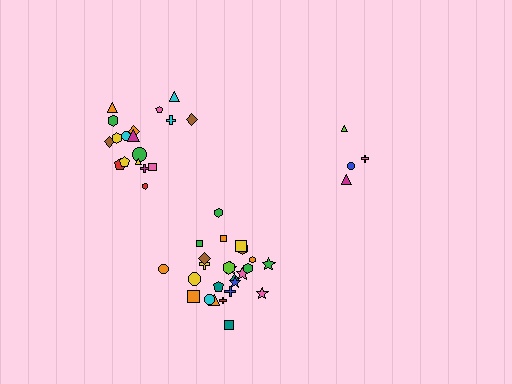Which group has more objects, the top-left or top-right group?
The top-left group.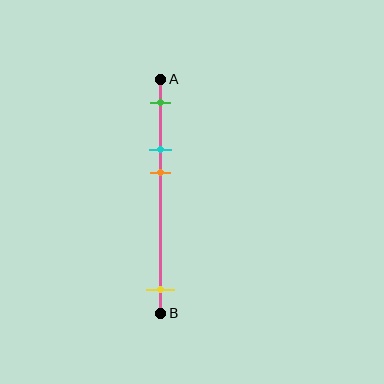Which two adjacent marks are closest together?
The cyan and orange marks are the closest adjacent pair.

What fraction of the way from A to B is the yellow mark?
The yellow mark is approximately 90% (0.9) of the way from A to B.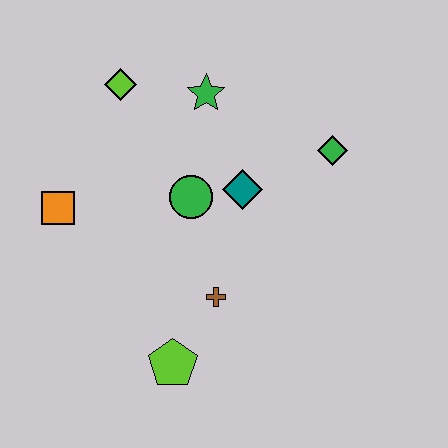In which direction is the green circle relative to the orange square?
The green circle is to the right of the orange square.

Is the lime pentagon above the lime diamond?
No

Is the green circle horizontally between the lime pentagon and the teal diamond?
Yes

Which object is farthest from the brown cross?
The lime diamond is farthest from the brown cross.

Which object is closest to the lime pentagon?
The brown cross is closest to the lime pentagon.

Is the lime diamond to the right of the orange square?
Yes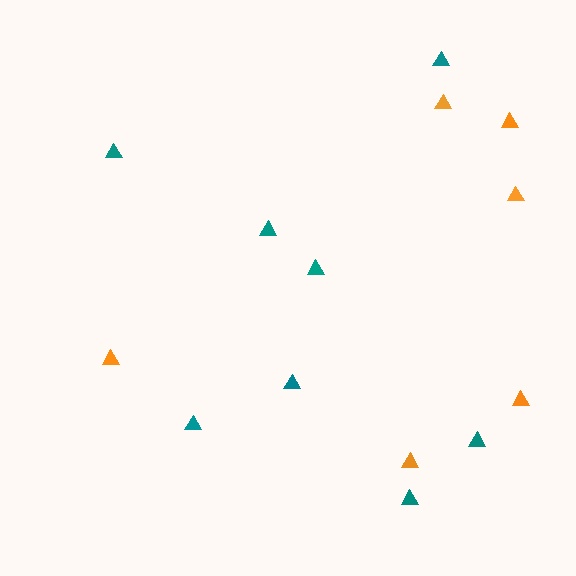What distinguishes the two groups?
There are 2 groups: one group of orange triangles (6) and one group of teal triangles (8).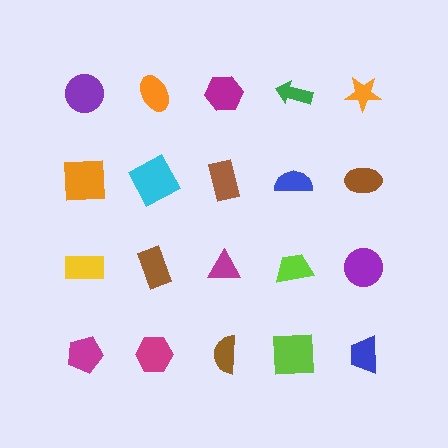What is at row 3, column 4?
A lime trapezoid.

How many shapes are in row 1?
5 shapes.